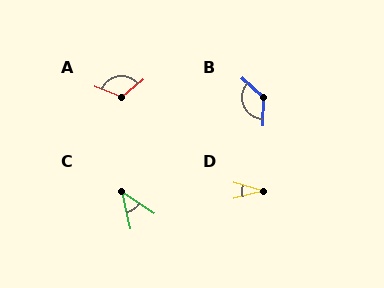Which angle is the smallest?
D, at approximately 31 degrees.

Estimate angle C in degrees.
Approximately 44 degrees.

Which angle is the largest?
B, at approximately 131 degrees.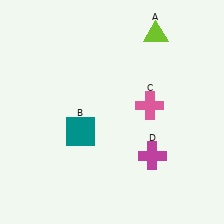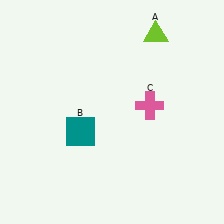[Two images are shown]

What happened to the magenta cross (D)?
The magenta cross (D) was removed in Image 2. It was in the bottom-right area of Image 1.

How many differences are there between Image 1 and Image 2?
There is 1 difference between the two images.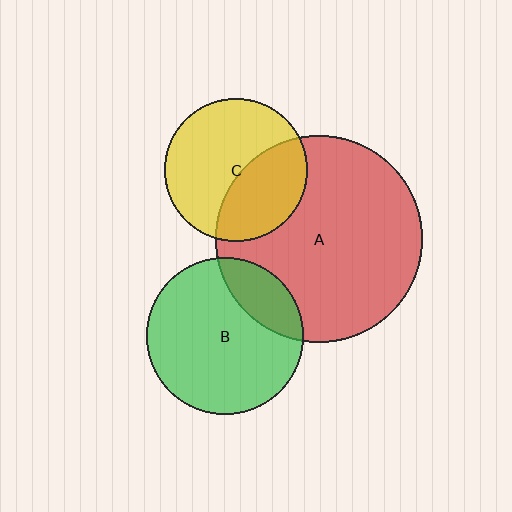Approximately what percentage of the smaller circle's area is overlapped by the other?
Approximately 40%.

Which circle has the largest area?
Circle A (red).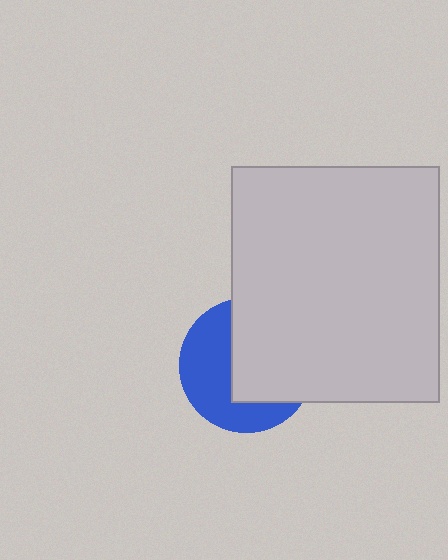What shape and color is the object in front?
The object in front is a light gray rectangle.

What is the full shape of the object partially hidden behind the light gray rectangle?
The partially hidden object is a blue circle.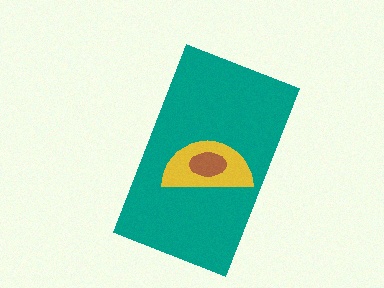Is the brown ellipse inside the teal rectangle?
Yes.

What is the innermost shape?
The brown ellipse.